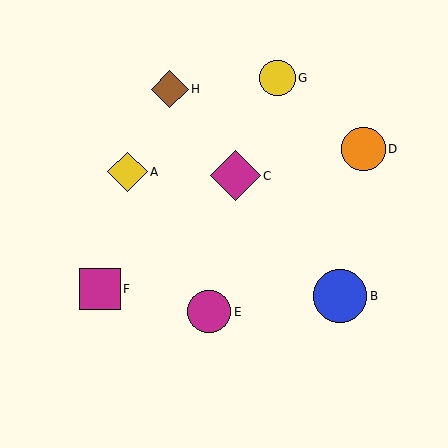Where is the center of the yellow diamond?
The center of the yellow diamond is at (128, 172).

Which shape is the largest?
The blue circle (labeled B) is the largest.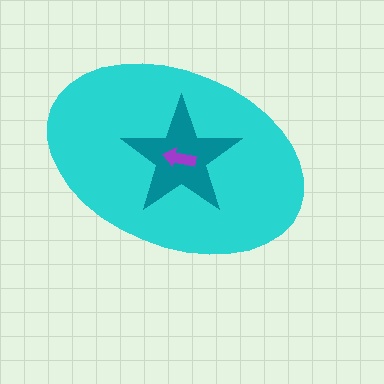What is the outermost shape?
The cyan ellipse.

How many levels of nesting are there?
3.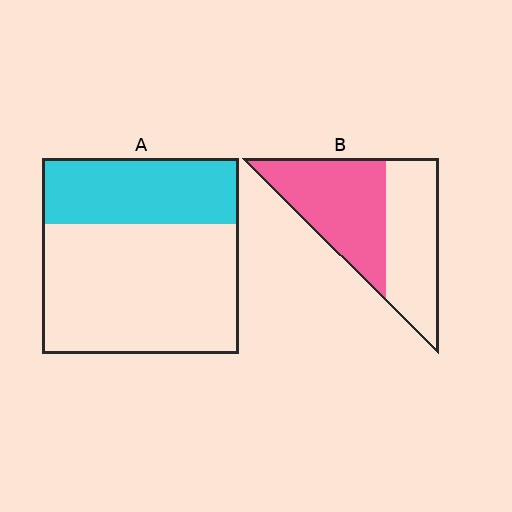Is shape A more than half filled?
No.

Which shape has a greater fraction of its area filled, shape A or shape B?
Shape B.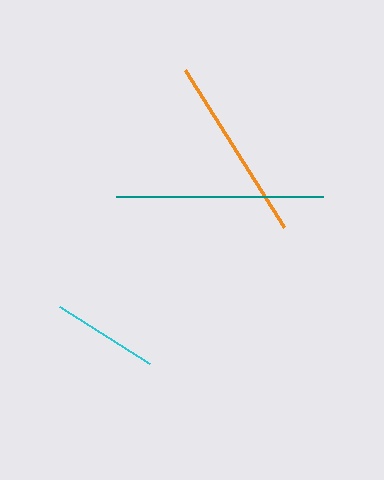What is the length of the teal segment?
The teal segment is approximately 206 pixels long.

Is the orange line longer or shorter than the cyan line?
The orange line is longer than the cyan line.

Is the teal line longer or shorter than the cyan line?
The teal line is longer than the cyan line.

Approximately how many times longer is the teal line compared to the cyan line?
The teal line is approximately 1.9 times the length of the cyan line.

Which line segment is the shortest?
The cyan line is the shortest at approximately 107 pixels.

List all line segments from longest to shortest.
From longest to shortest: teal, orange, cyan.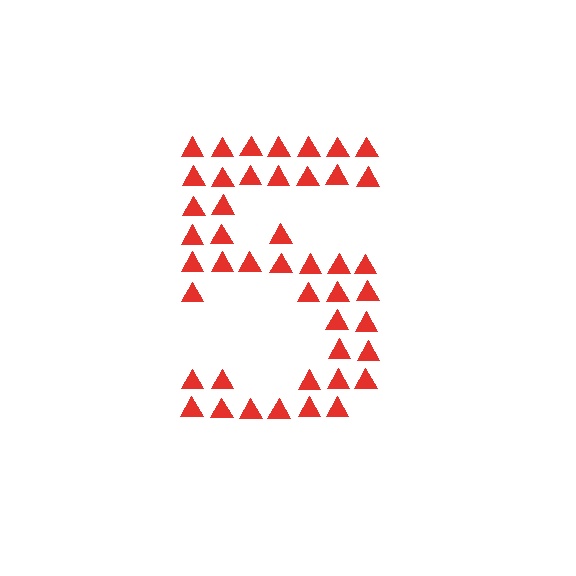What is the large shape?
The large shape is the digit 5.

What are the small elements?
The small elements are triangles.